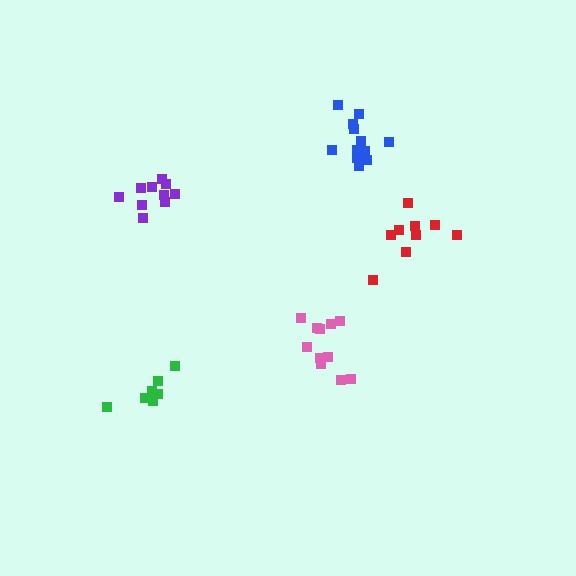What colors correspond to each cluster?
The clusters are colored: pink, red, purple, green, blue.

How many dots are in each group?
Group 1: 11 dots, Group 2: 9 dots, Group 3: 10 dots, Group 4: 7 dots, Group 5: 13 dots (50 total).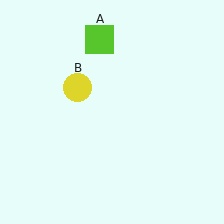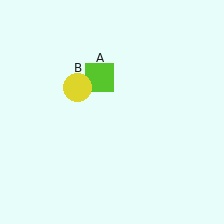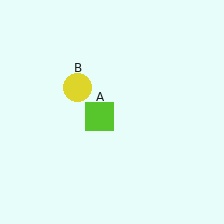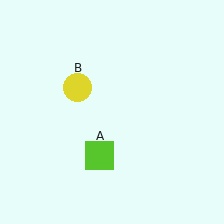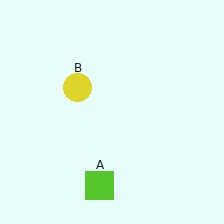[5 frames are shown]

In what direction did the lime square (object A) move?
The lime square (object A) moved down.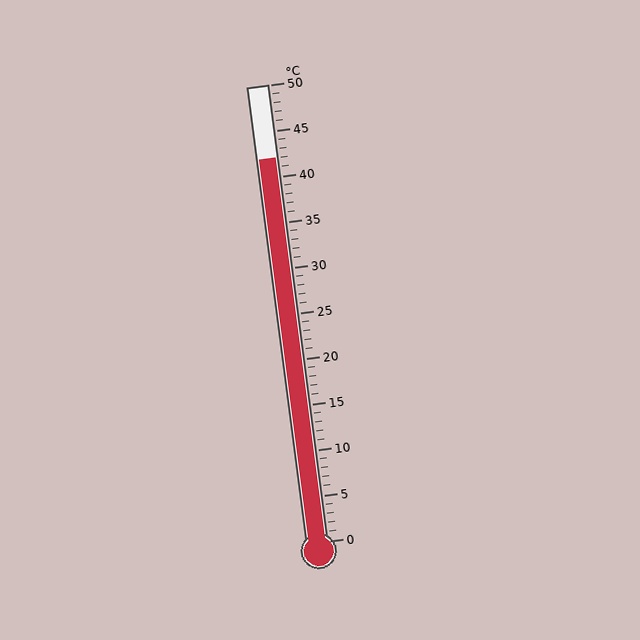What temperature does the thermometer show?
The thermometer shows approximately 42°C.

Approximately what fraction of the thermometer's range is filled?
The thermometer is filled to approximately 85% of its range.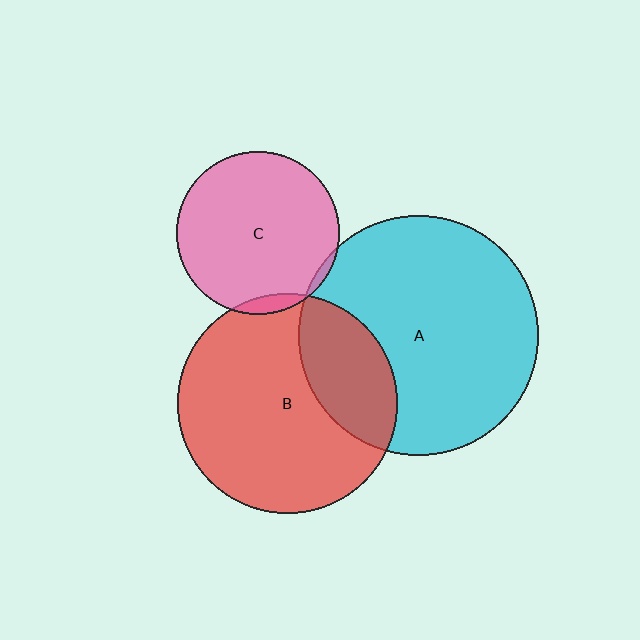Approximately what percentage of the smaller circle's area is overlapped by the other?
Approximately 5%.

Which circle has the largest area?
Circle A (cyan).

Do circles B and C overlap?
Yes.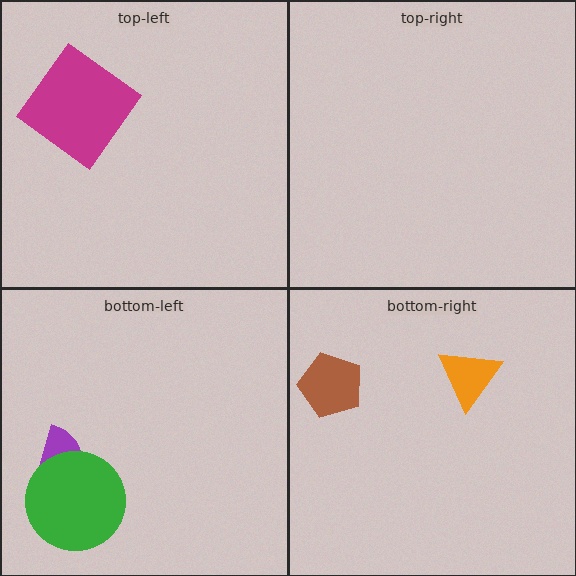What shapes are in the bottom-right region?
The brown pentagon, the orange triangle.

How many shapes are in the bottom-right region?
2.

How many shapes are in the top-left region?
1.